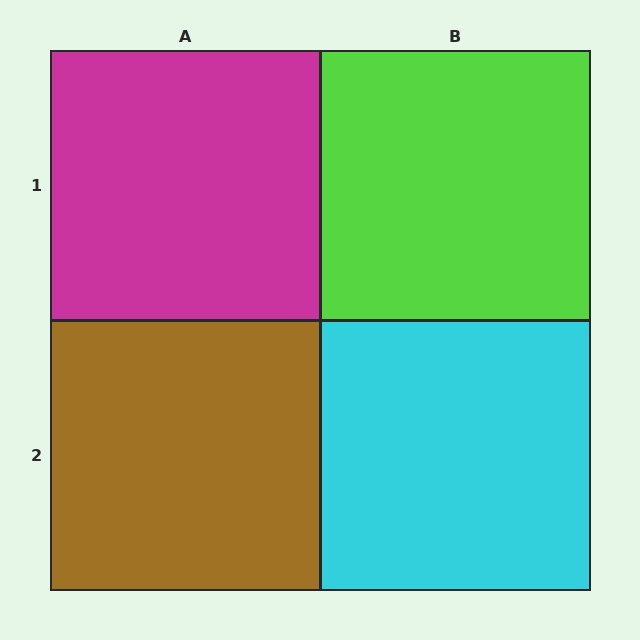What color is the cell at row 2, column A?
Brown.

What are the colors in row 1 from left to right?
Magenta, lime.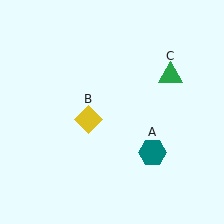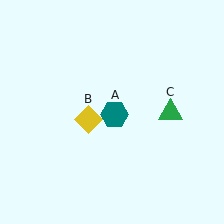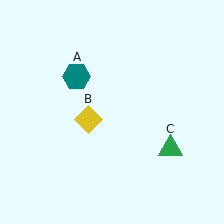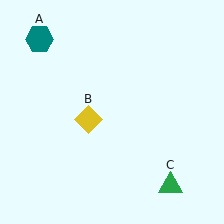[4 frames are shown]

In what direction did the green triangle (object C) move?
The green triangle (object C) moved down.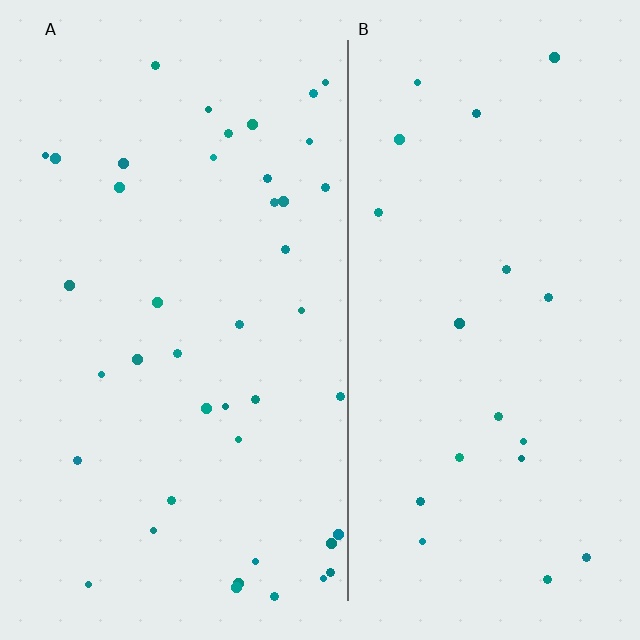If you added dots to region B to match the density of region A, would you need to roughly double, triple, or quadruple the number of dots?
Approximately double.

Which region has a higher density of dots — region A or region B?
A (the left).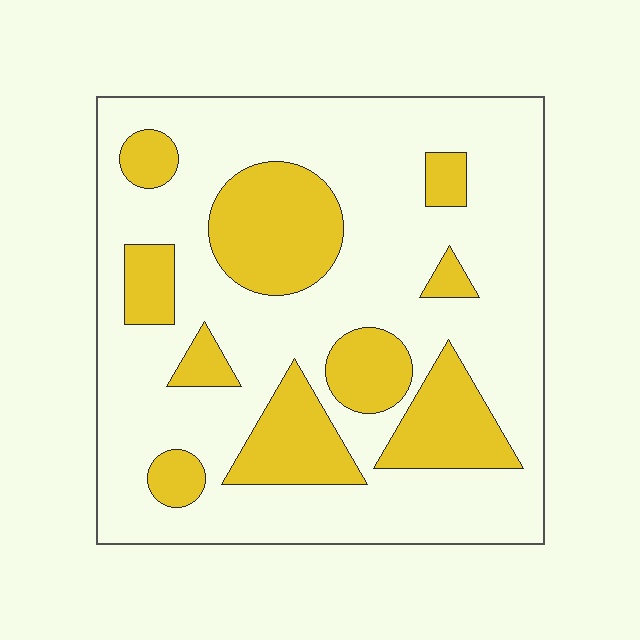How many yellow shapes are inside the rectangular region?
10.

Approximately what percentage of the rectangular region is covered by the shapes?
Approximately 30%.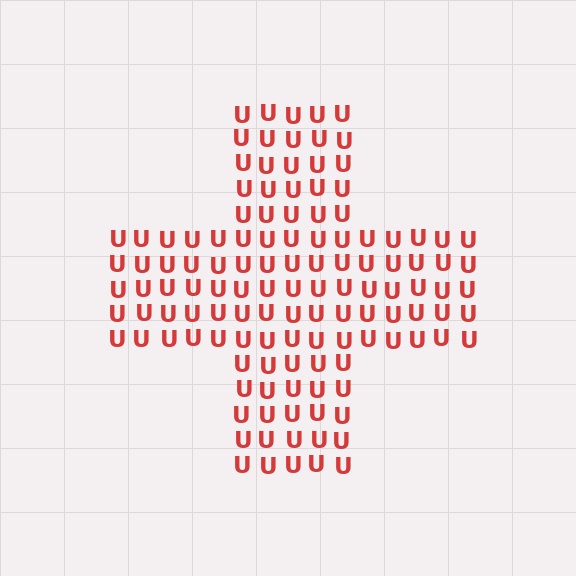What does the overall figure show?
The overall figure shows a cross.